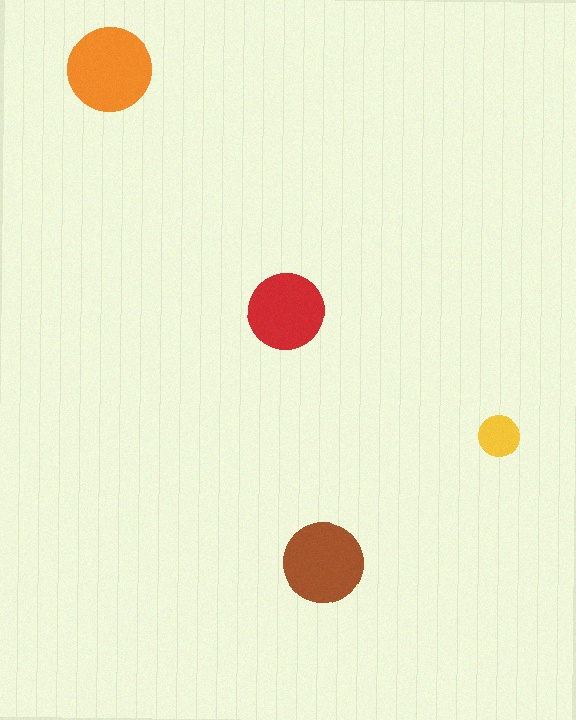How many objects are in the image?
There are 4 objects in the image.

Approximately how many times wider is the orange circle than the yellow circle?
About 2 times wider.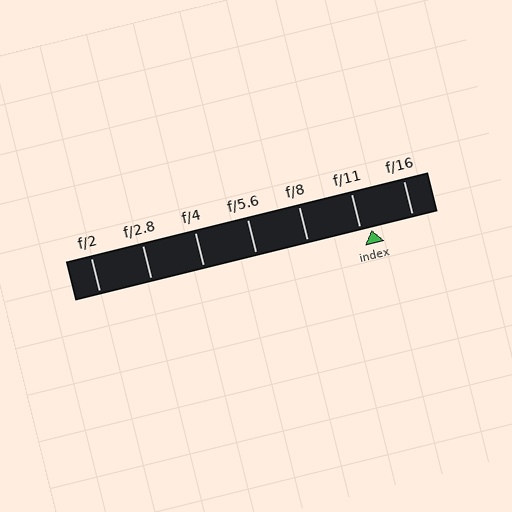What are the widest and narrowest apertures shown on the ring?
The widest aperture shown is f/2 and the narrowest is f/16.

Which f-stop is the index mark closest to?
The index mark is closest to f/11.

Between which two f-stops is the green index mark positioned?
The index mark is between f/11 and f/16.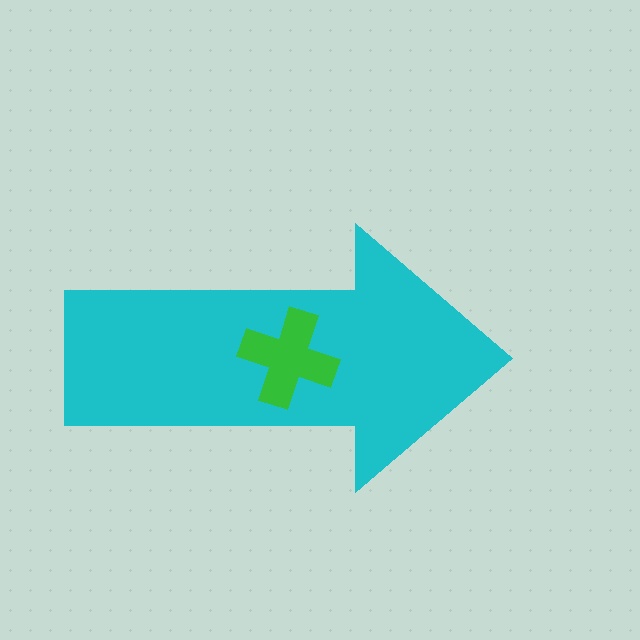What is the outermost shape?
The cyan arrow.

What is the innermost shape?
The green cross.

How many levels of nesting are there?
2.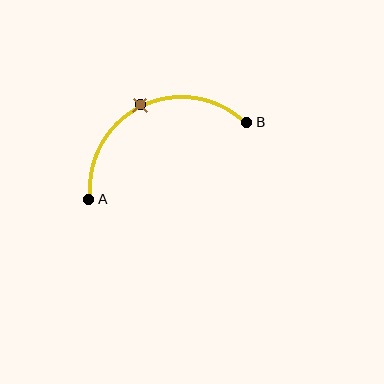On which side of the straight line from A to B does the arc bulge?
The arc bulges above the straight line connecting A and B.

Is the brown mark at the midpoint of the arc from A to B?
Yes. The brown mark lies on the arc at equal arc-length from both A and B — it is the arc midpoint.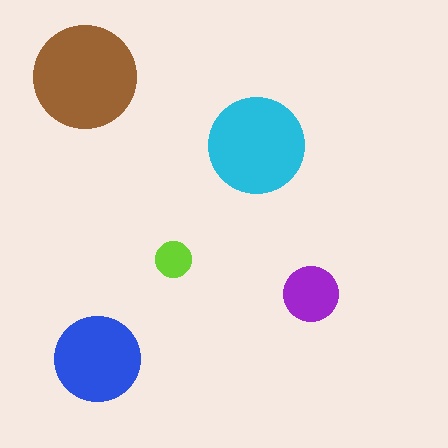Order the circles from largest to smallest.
the brown one, the cyan one, the blue one, the purple one, the lime one.